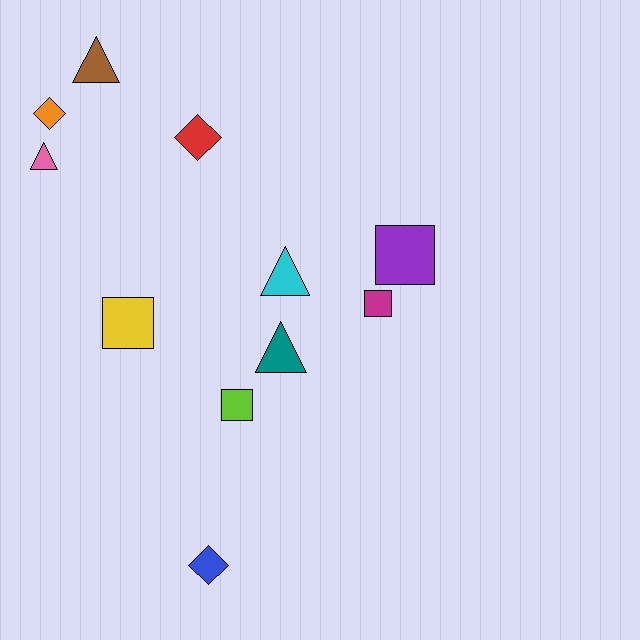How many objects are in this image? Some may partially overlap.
There are 11 objects.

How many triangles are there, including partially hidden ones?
There are 4 triangles.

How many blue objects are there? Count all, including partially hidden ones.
There is 1 blue object.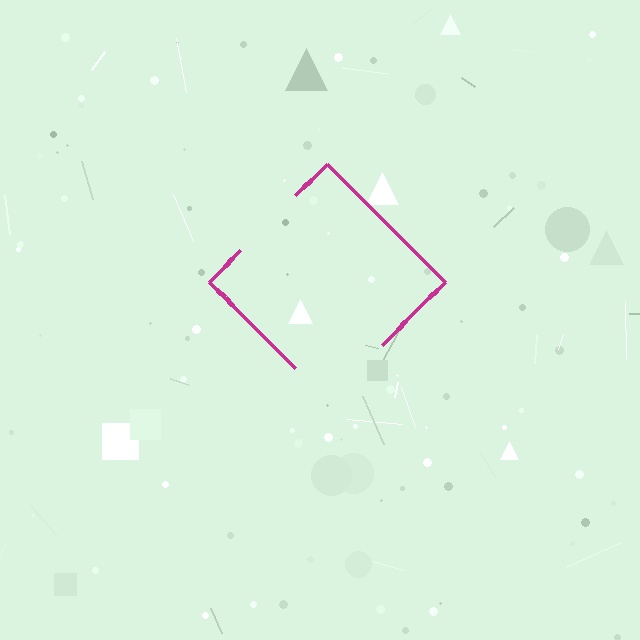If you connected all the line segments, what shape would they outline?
They would outline a diamond.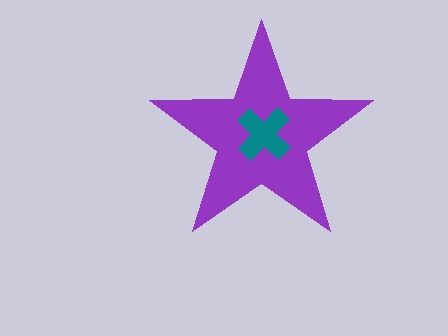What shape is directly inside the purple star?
The teal cross.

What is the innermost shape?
The teal cross.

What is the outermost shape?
The purple star.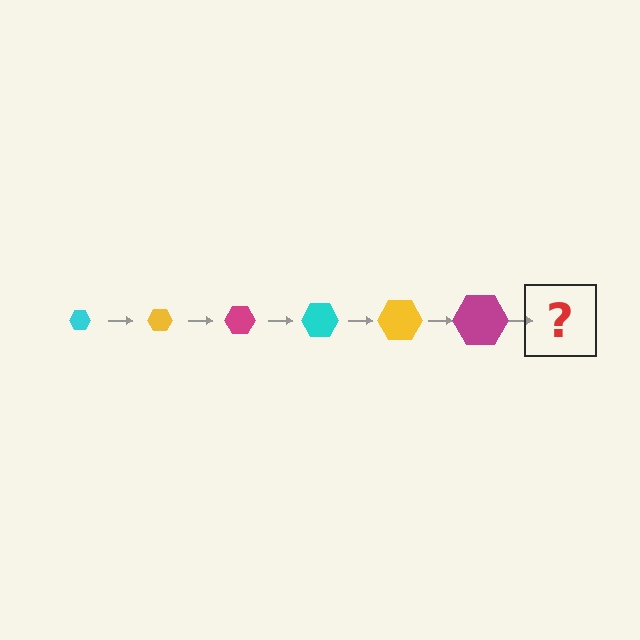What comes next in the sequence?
The next element should be a cyan hexagon, larger than the previous one.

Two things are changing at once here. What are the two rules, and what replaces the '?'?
The two rules are that the hexagon grows larger each step and the color cycles through cyan, yellow, and magenta. The '?' should be a cyan hexagon, larger than the previous one.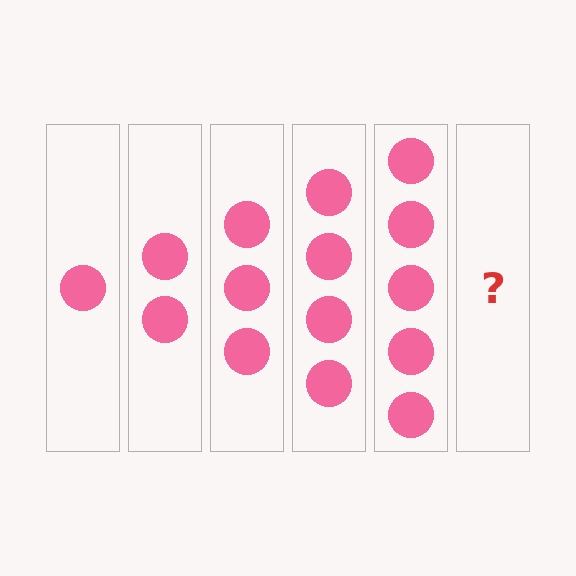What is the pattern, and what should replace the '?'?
The pattern is that each step adds one more circle. The '?' should be 6 circles.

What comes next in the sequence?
The next element should be 6 circles.